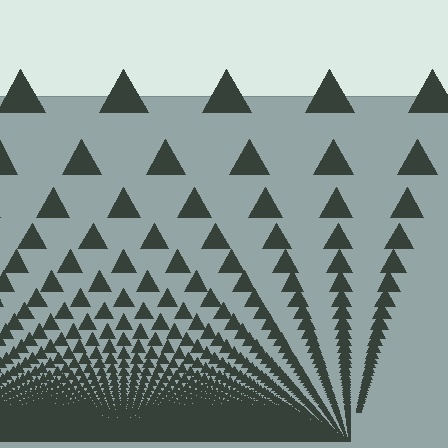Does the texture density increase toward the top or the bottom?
Density increases toward the bottom.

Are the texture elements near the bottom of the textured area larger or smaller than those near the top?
Smaller. The gradient is inverted — elements near the bottom are smaller and denser.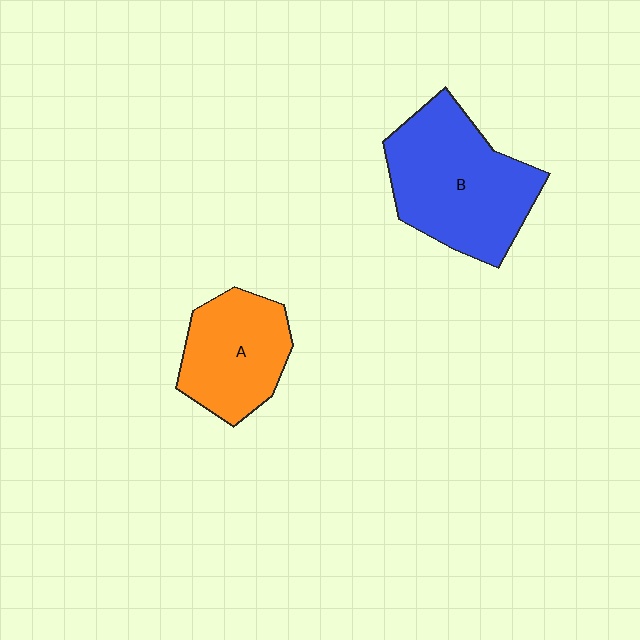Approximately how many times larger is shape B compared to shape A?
Approximately 1.5 times.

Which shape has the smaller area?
Shape A (orange).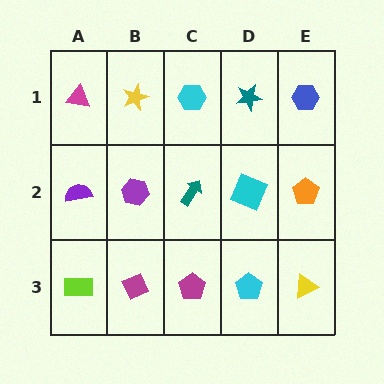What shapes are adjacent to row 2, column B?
A yellow star (row 1, column B), a magenta diamond (row 3, column B), a purple semicircle (row 2, column A), a teal arrow (row 2, column C).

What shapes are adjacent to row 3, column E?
An orange pentagon (row 2, column E), a cyan pentagon (row 3, column D).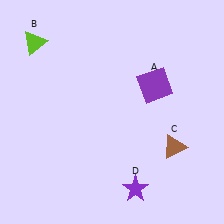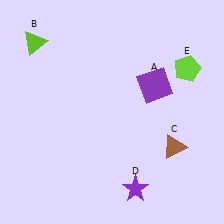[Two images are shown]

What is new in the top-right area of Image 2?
A lime pentagon (E) was added in the top-right area of Image 2.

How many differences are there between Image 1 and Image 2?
There is 1 difference between the two images.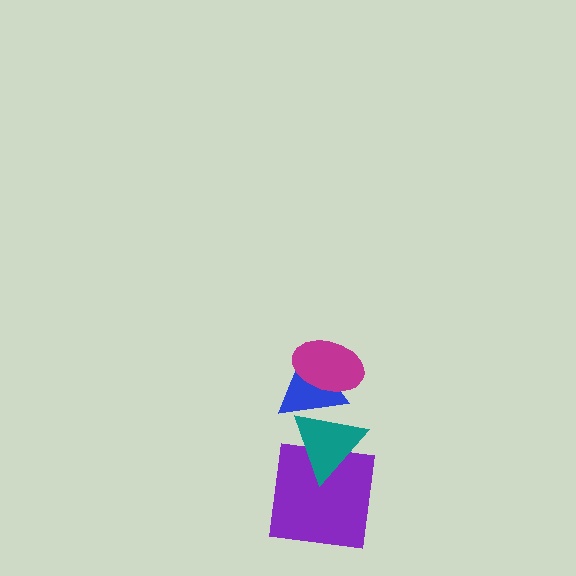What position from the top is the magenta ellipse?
The magenta ellipse is 1st from the top.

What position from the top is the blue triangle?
The blue triangle is 2nd from the top.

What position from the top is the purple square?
The purple square is 4th from the top.